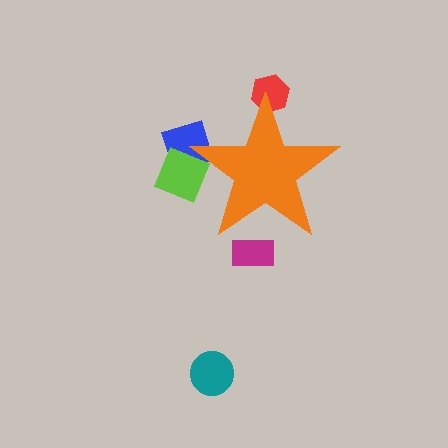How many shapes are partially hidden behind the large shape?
4 shapes are partially hidden.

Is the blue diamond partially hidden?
Yes, the blue diamond is partially hidden behind the orange star.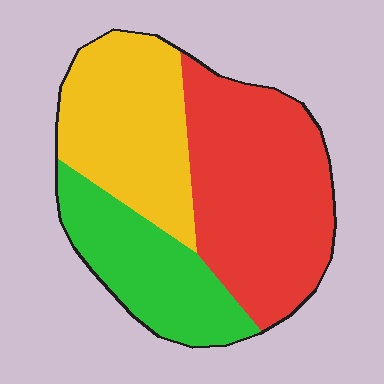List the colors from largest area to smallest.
From largest to smallest: red, yellow, green.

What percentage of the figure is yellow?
Yellow covers 31% of the figure.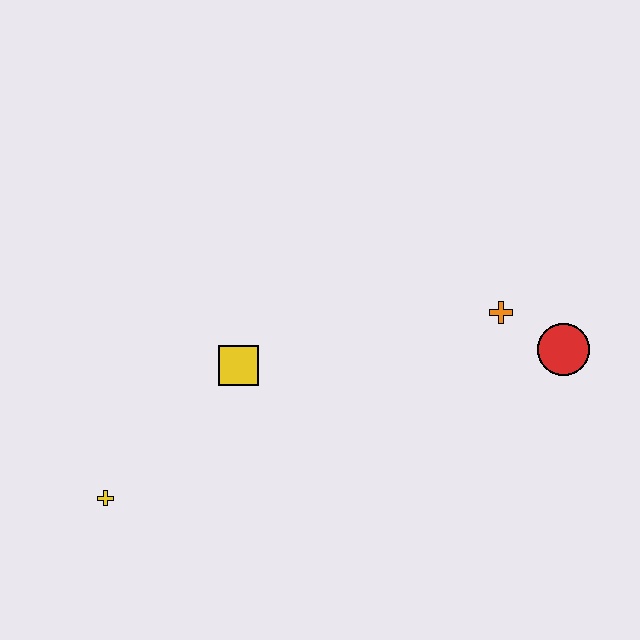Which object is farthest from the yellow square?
The red circle is farthest from the yellow square.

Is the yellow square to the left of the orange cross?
Yes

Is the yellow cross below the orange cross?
Yes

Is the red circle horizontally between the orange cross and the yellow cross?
No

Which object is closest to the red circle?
The orange cross is closest to the red circle.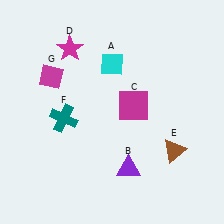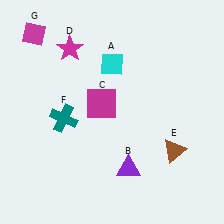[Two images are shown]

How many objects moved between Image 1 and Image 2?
2 objects moved between the two images.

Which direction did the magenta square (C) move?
The magenta square (C) moved left.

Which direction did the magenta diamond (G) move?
The magenta diamond (G) moved up.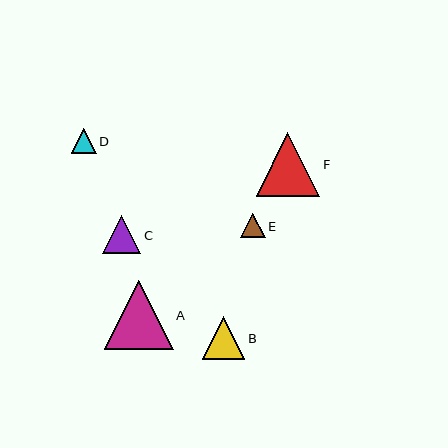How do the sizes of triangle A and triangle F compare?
Triangle A and triangle F are approximately the same size.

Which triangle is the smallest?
Triangle E is the smallest with a size of approximately 24 pixels.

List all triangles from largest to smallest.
From largest to smallest: A, F, B, C, D, E.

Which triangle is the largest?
Triangle A is the largest with a size of approximately 69 pixels.